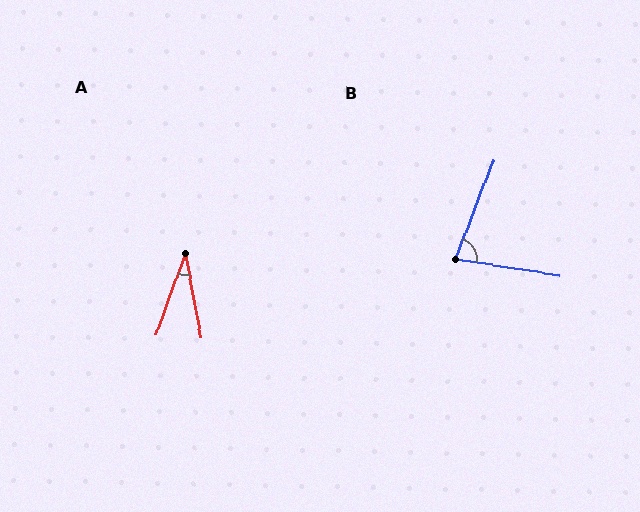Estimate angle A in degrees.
Approximately 30 degrees.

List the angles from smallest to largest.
A (30°), B (78°).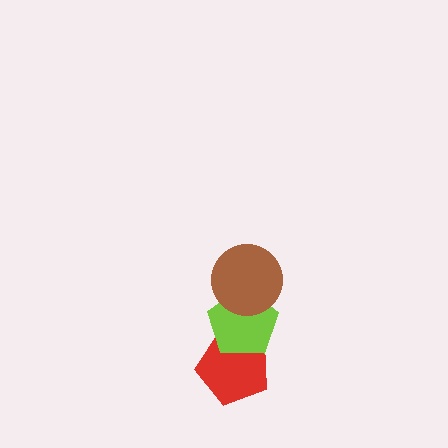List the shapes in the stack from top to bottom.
From top to bottom: the brown circle, the lime pentagon, the red pentagon.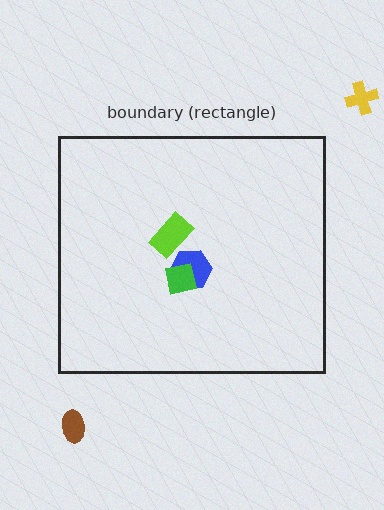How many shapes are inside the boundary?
3 inside, 2 outside.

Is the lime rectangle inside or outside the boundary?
Inside.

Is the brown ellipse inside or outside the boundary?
Outside.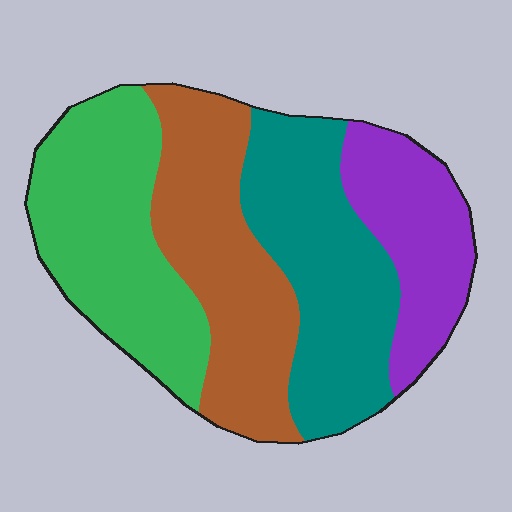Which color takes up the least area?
Purple, at roughly 15%.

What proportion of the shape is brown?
Brown takes up between a quarter and a half of the shape.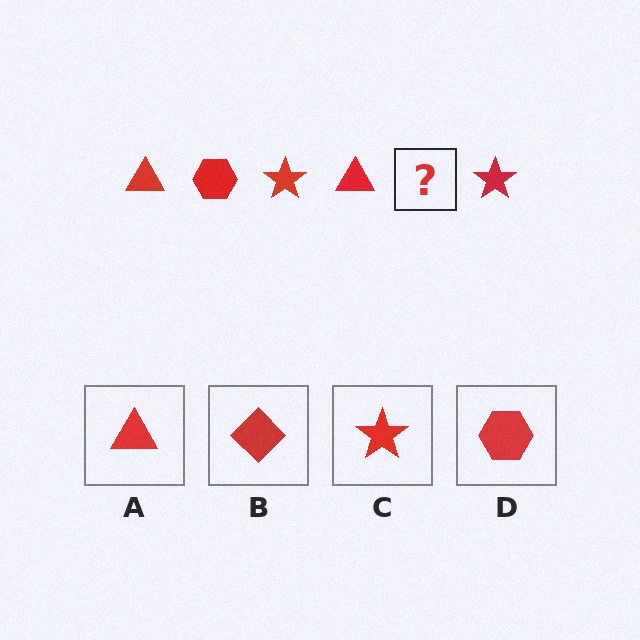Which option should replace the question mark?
Option D.